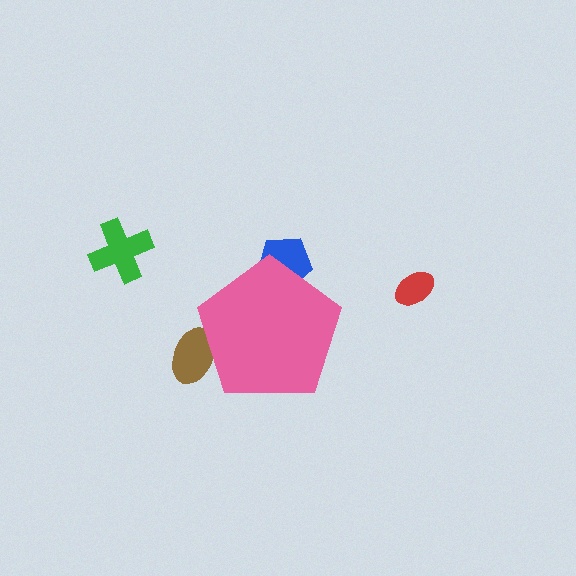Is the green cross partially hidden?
No, the green cross is fully visible.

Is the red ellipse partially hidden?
No, the red ellipse is fully visible.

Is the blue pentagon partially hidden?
Yes, the blue pentagon is partially hidden behind the pink pentagon.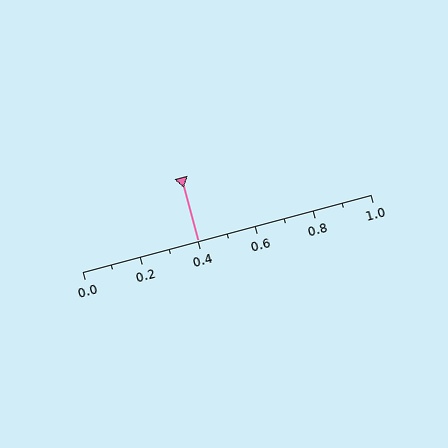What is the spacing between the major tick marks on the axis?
The major ticks are spaced 0.2 apart.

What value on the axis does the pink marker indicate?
The marker indicates approximately 0.4.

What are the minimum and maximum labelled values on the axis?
The axis runs from 0.0 to 1.0.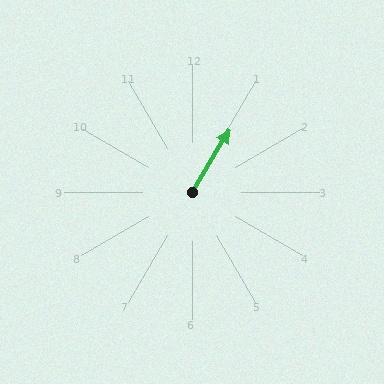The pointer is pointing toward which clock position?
Roughly 1 o'clock.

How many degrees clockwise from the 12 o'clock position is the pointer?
Approximately 31 degrees.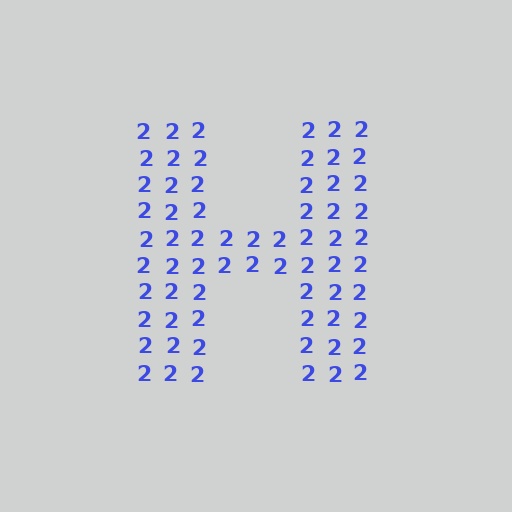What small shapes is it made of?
It is made of small digit 2's.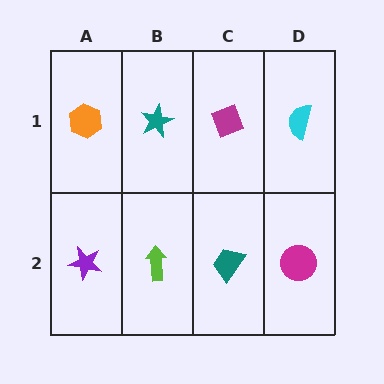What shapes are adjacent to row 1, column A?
A purple star (row 2, column A), a teal star (row 1, column B).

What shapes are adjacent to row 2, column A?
An orange hexagon (row 1, column A), a lime arrow (row 2, column B).